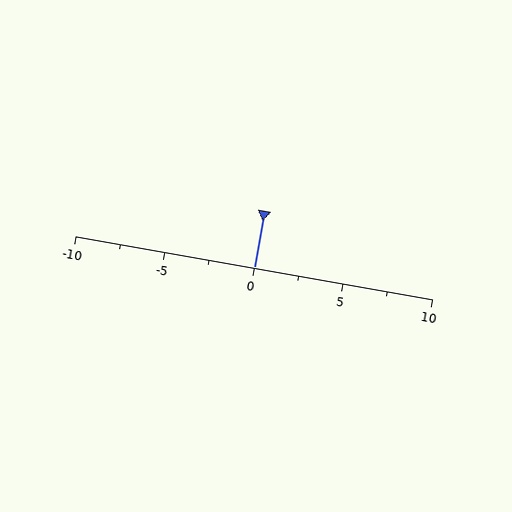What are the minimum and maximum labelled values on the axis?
The axis runs from -10 to 10.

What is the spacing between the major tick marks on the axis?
The major ticks are spaced 5 apart.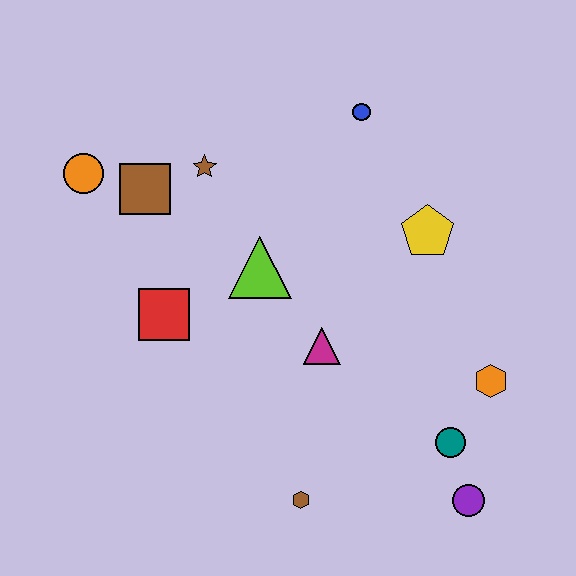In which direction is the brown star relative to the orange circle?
The brown star is to the right of the orange circle.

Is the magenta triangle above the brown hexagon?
Yes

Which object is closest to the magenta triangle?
The lime triangle is closest to the magenta triangle.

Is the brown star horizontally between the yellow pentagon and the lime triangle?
No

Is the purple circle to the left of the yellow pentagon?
No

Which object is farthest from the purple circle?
The orange circle is farthest from the purple circle.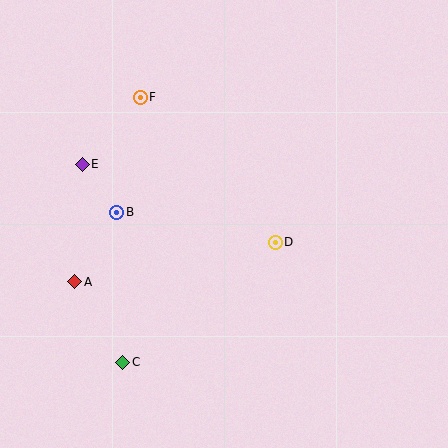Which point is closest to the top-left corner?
Point F is closest to the top-left corner.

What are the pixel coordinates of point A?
Point A is at (75, 282).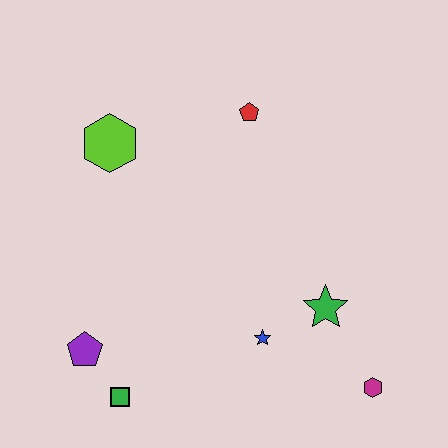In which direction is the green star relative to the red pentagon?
The green star is below the red pentagon.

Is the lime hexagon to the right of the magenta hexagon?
No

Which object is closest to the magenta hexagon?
The green star is closest to the magenta hexagon.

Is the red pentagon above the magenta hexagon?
Yes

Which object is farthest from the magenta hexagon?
The lime hexagon is farthest from the magenta hexagon.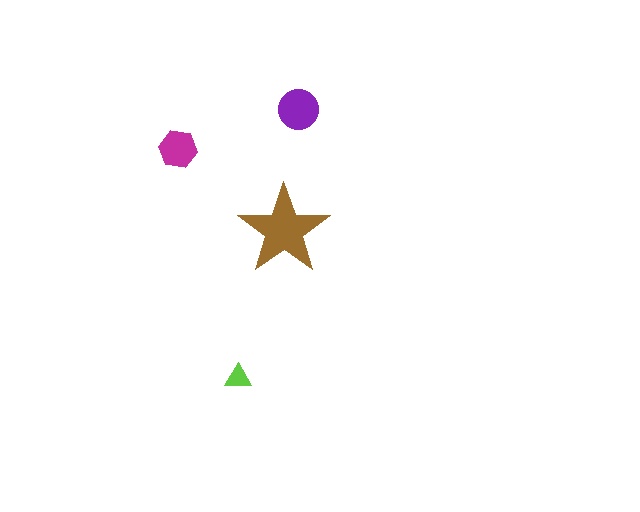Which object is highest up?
The purple circle is topmost.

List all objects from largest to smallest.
The brown star, the purple circle, the magenta hexagon, the lime triangle.